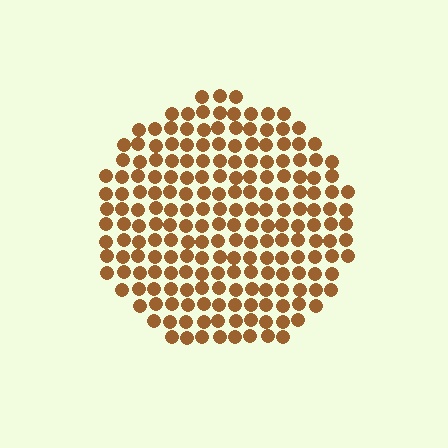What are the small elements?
The small elements are circles.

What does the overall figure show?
The overall figure shows a circle.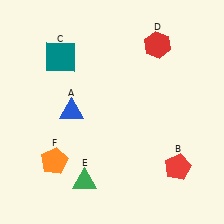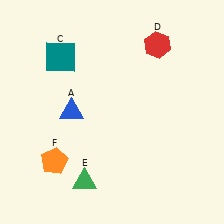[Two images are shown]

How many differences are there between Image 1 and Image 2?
There is 1 difference between the two images.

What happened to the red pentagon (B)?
The red pentagon (B) was removed in Image 2. It was in the bottom-right area of Image 1.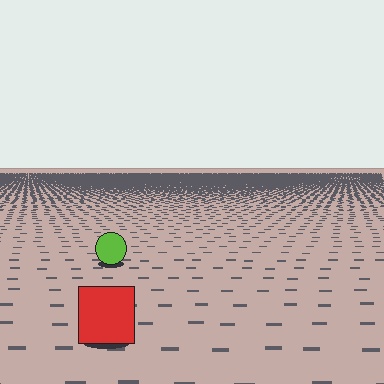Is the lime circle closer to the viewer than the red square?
No. The red square is closer — you can tell from the texture gradient: the ground texture is coarser near it.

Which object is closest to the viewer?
The red square is closest. The texture marks near it are larger and more spread out.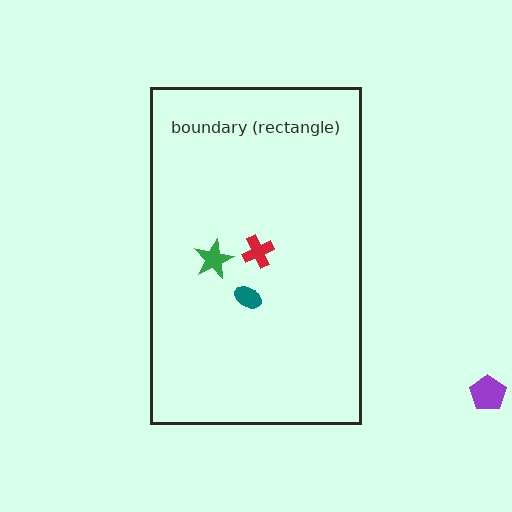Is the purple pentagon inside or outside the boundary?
Outside.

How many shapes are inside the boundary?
3 inside, 1 outside.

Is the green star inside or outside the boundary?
Inside.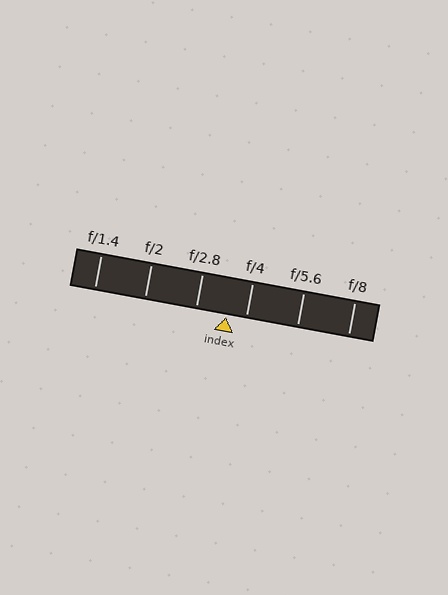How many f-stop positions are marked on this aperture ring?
There are 6 f-stop positions marked.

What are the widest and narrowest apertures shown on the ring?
The widest aperture shown is f/1.4 and the narrowest is f/8.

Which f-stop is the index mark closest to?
The index mark is closest to f/4.